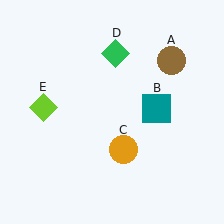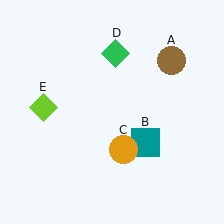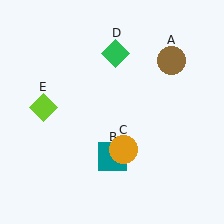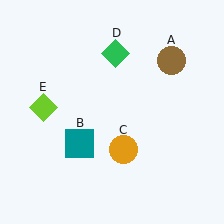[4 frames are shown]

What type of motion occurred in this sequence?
The teal square (object B) rotated clockwise around the center of the scene.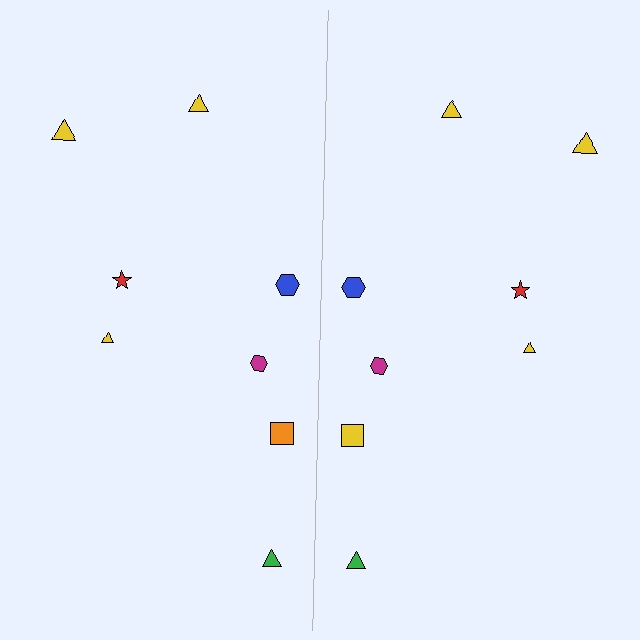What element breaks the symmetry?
The yellow square on the right side breaks the symmetry — its mirror counterpart is orange.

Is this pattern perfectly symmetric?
No, the pattern is not perfectly symmetric. The yellow square on the right side breaks the symmetry — its mirror counterpart is orange.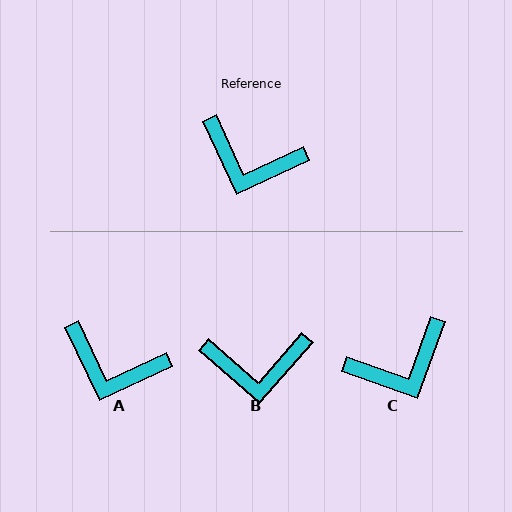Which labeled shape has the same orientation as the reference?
A.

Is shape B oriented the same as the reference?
No, it is off by about 24 degrees.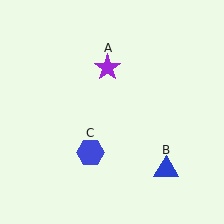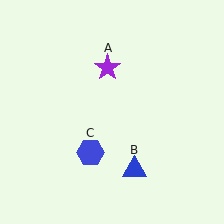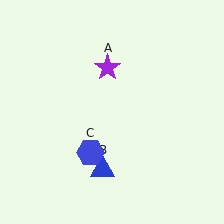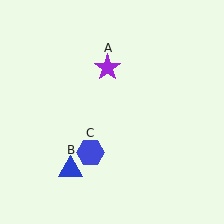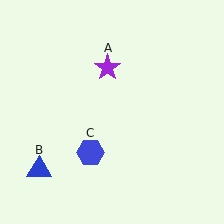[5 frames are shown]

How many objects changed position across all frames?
1 object changed position: blue triangle (object B).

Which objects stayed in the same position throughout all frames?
Purple star (object A) and blue hexagon (object C) remained stationary.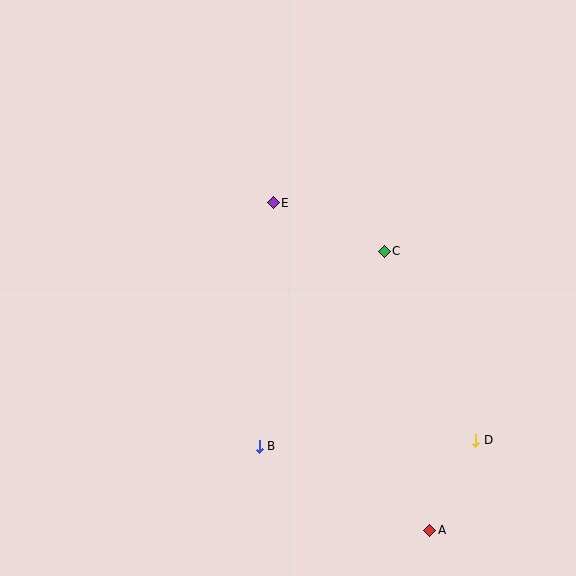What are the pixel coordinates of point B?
Point B is at (259, 446).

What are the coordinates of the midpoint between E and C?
The midpoint between E and C is at (329, 227).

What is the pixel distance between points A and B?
The distance between A and B is 190 pixels.